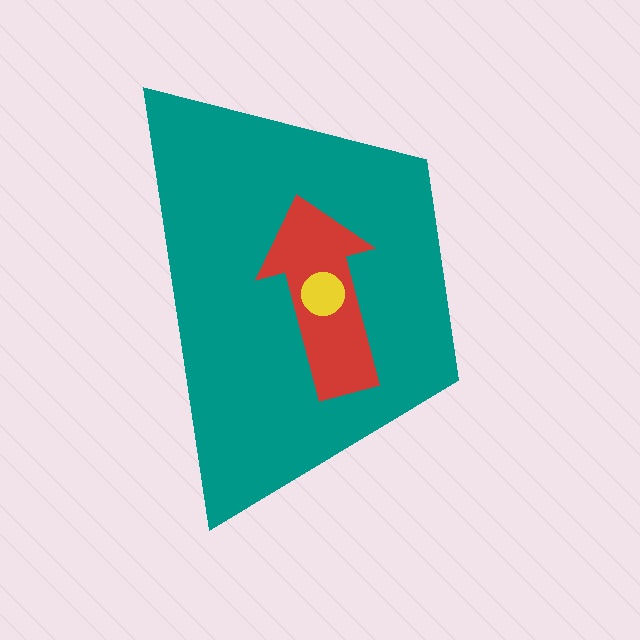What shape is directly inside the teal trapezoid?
The red arrow.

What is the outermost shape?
The teal trapezoid.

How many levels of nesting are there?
3.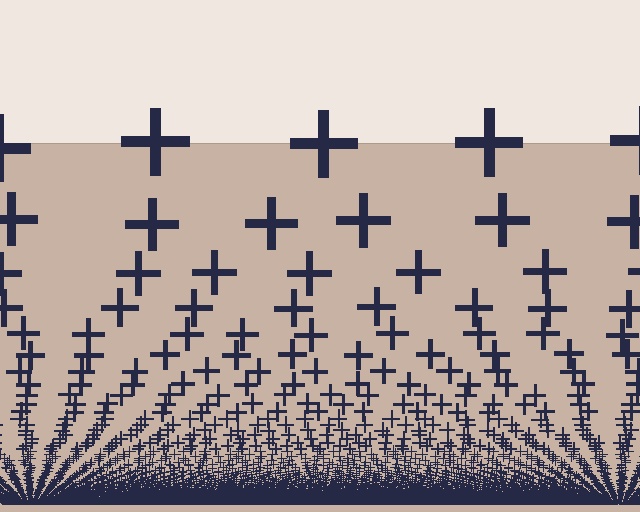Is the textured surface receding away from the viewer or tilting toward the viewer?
The surface appears to tilt toward the viewer. Texture elements get larger and sparser toward the top.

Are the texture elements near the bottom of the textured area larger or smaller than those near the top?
Smaller. The gradient is inverted — elements near the bottom are smaller and denser.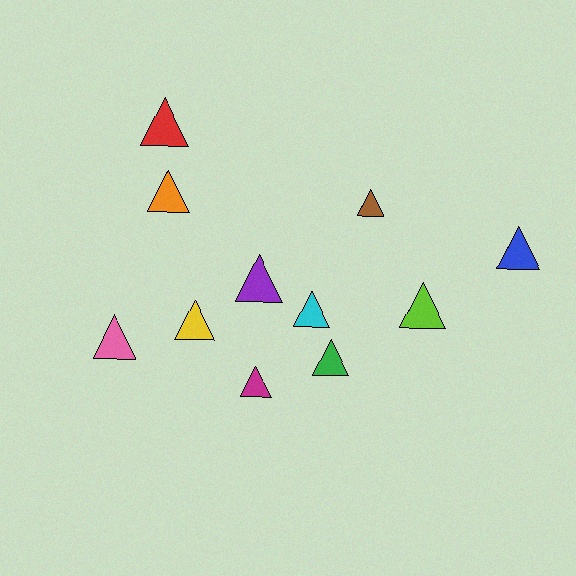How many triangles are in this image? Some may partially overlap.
There are 11 triangles.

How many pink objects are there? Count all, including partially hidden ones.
There is 1 pink object.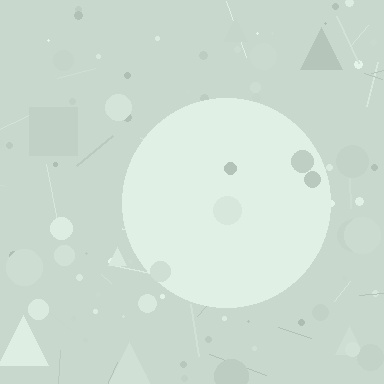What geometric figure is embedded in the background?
A circle is embedded in the background.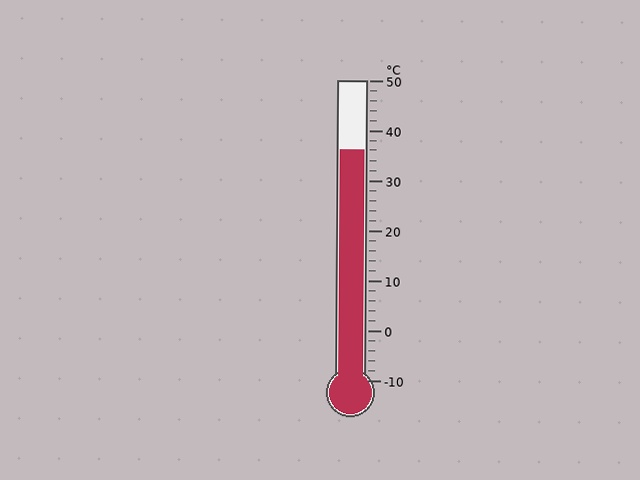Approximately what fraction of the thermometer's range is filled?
The thermometer is filled to approximately 75% of its range.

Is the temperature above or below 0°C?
The temperature is above 0°C.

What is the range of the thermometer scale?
The thermometer scale ranges from -10°C to 50°C.